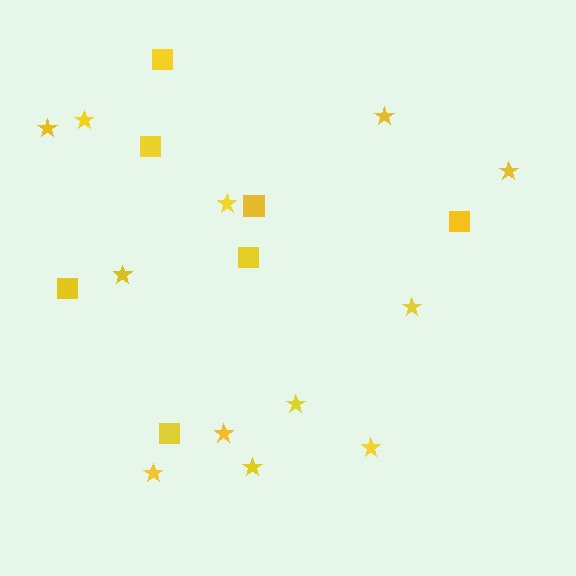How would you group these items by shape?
There are 2 groups: one group of stars (12) and one group of squares (7).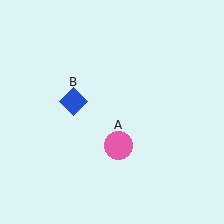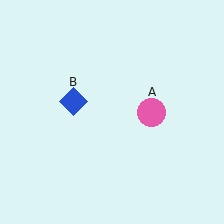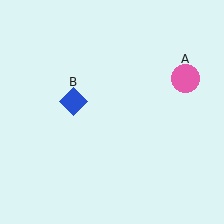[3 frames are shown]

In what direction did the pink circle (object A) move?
The pink circle (object A) moved up and to the right.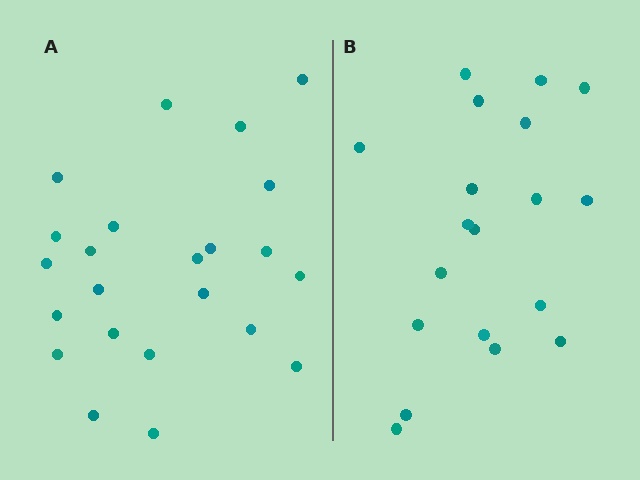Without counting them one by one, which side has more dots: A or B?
Region A (the left region) has more dots.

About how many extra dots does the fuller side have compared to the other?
Region A has about 4 more dots than region B.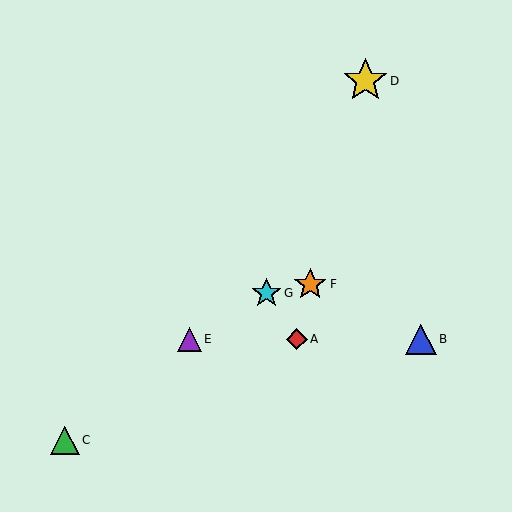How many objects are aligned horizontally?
3 objects (A, B, E) are aligned horizontally.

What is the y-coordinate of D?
Object D is at y≈81.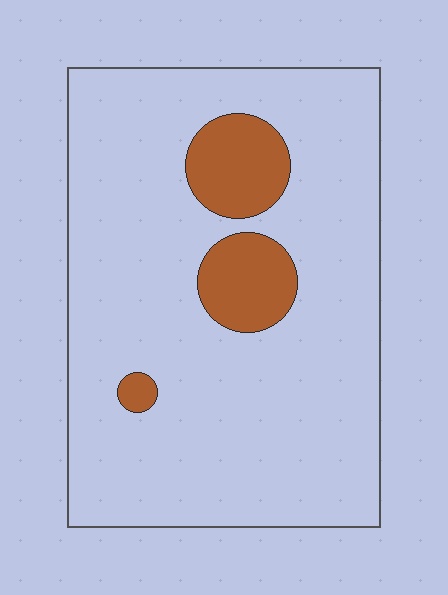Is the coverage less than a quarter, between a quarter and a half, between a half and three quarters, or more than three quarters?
Less than a quarter.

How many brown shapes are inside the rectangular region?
3.